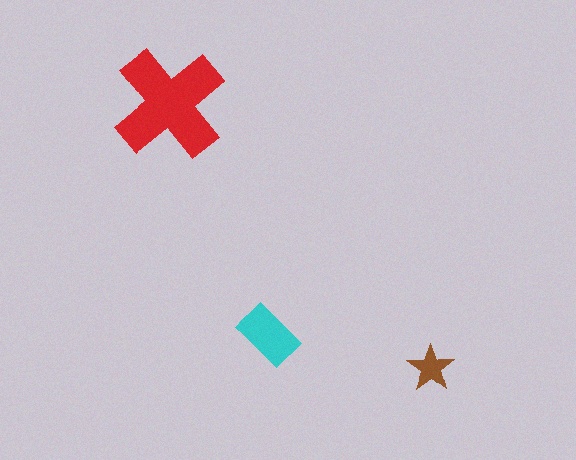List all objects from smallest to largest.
The brown star, the cyan rectangle, the red cross.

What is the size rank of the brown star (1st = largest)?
3rd.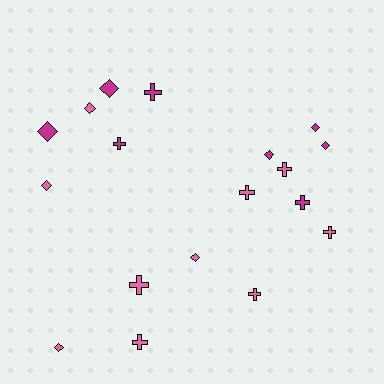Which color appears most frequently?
Pink, with 10 objects.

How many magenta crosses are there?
There are 3 magenta crosses.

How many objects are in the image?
There are 18 objects.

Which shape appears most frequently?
Cross, with 9 objects.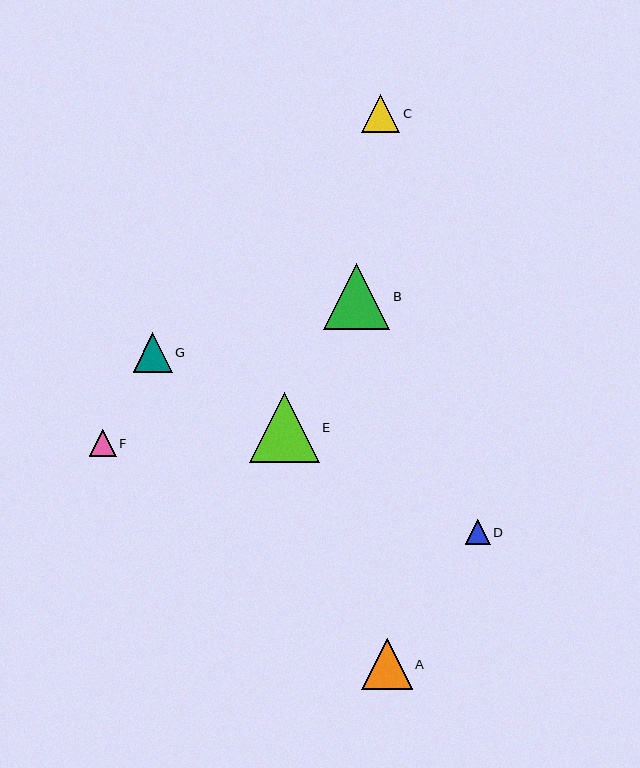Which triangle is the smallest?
Triangle D is the smallest with a size of approximately 25 pixels.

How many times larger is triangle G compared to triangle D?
Triangle G is approximately 1.6 times the size of triangle D.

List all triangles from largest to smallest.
From largest to smallest: E, B, A, G, C, F, D.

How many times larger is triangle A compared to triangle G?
Triangle A is approximately 1.3 times the size of triangle G.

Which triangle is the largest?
Triangle E is the largest with a size of approximately 70 pixels.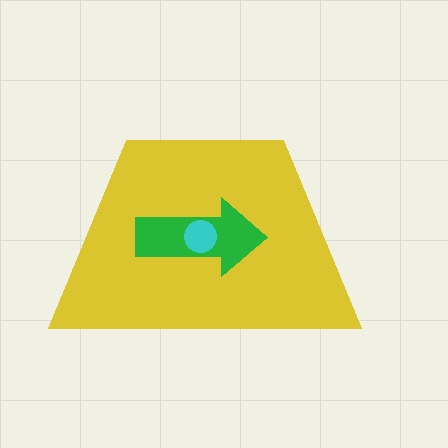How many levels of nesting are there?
3.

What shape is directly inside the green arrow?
The cyan circle.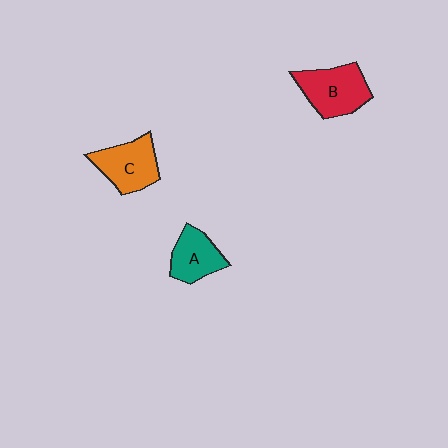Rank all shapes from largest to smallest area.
From largest to smallest: B (red), C (orange), A (teal).